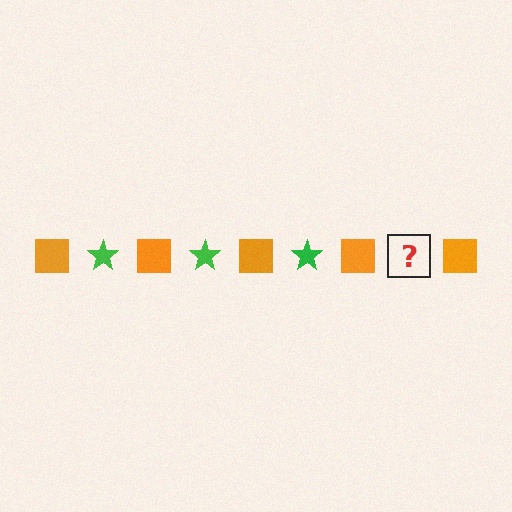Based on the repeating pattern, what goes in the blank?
The blank should be a green star.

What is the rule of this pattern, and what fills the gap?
The rule is that the pattern alternates between orange square and green star. The gap should be filled with a green star.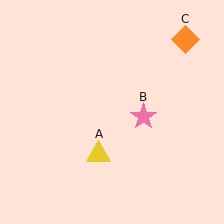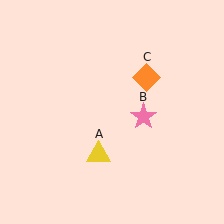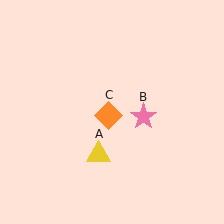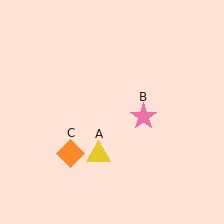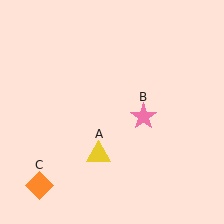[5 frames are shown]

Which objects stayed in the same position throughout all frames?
Yellow triangle (object A) and pink star (object B) remained stationary.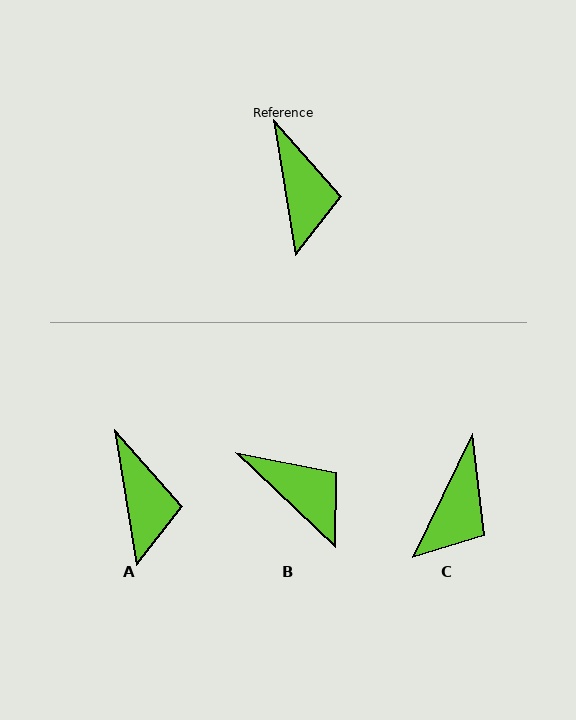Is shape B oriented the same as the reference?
No, it is off by about 37 degrees.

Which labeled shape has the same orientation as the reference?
A.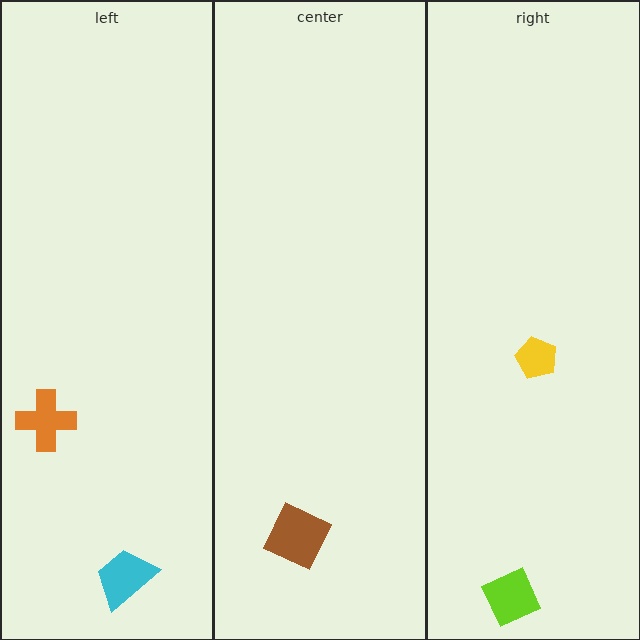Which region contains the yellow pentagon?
The right region.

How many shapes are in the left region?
2.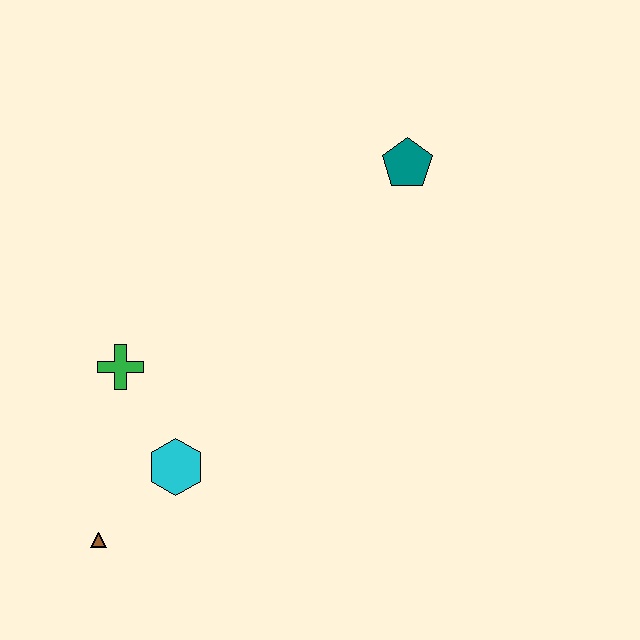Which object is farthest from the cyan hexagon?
The teal pentagon is farthest from the cyan hexagon.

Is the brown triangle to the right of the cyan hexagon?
No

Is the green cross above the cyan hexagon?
Yes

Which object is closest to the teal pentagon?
The green cross is closest to the teal pentagon.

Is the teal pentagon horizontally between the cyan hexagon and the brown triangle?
No